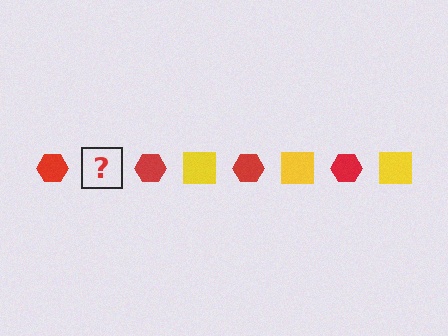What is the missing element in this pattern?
The missing element is a yellow square.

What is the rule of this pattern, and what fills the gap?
The rule is that the pattern alternates between red hexagon and yellow square. The gap should be filled with a yellow square.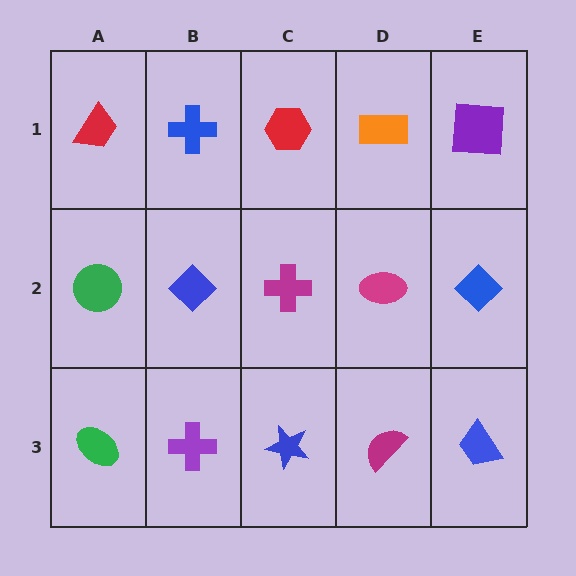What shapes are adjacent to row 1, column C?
A magenta cross (row 2, column C), a blue cross (row 1, column B), an orange rectangle (row 1, column D).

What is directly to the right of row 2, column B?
A magenta cross.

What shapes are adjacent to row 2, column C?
A red hexagon (row 1, column C), a blue star (row 3, column C), a blue diamond (row 2, column B), a magenta ellipse (row 2, column D).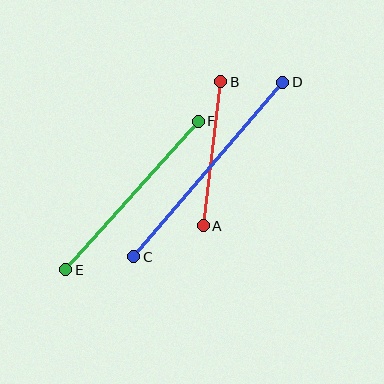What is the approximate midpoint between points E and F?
The midpoint is at approximately (132, 195) pixels.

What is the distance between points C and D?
The distance is approximately 229 pixels.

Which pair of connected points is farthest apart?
Points C and D are farthest apart.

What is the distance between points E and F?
The distance is approximately 199 pixels.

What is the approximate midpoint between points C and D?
The midpoint is at approximately (208, 170) pixels.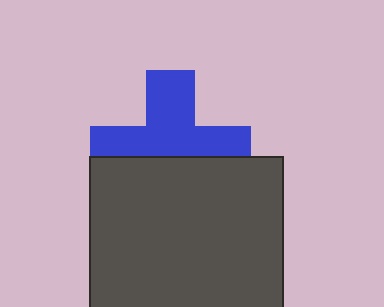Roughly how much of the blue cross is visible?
About half of it is visible (roughly 56%).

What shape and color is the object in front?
The object in front is a dark gray rectangle.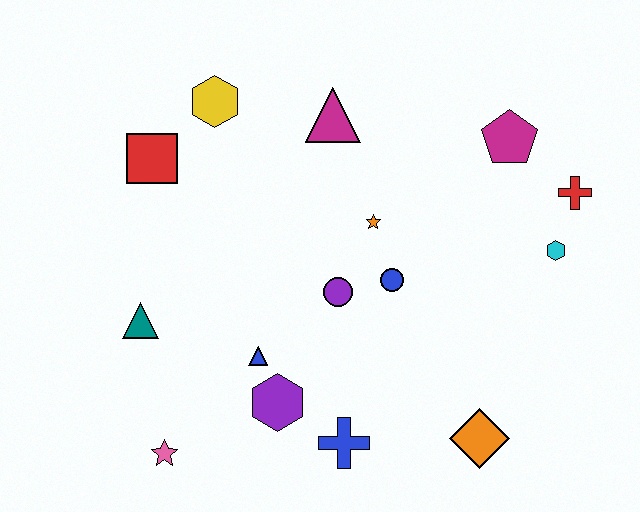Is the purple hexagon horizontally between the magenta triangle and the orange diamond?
No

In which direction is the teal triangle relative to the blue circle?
The teal triangle is to the left of the blue circle.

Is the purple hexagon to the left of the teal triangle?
No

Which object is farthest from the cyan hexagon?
The pink star is farthest from the cyan hexagon.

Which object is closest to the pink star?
The purple hexagon is closest to the pink star.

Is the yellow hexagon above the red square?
Yes